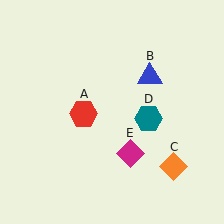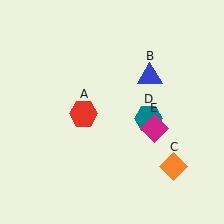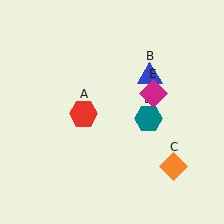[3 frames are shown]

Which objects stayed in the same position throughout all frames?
Red hexagon (object A) and blue triangle (object B) and orange diamond (object C) and teal hexagon (object D) remained stationary.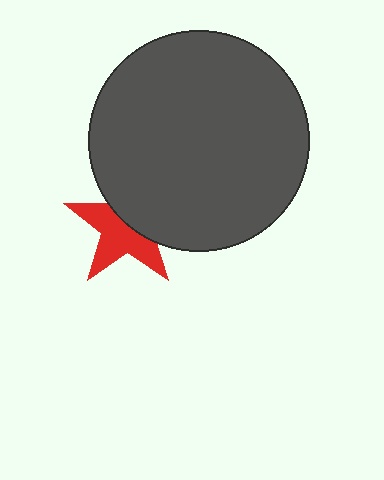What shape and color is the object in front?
The object in front is a dark gray circle.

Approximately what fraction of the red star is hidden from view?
Roughly 44% of the red star is hidden behind the dark gray circle.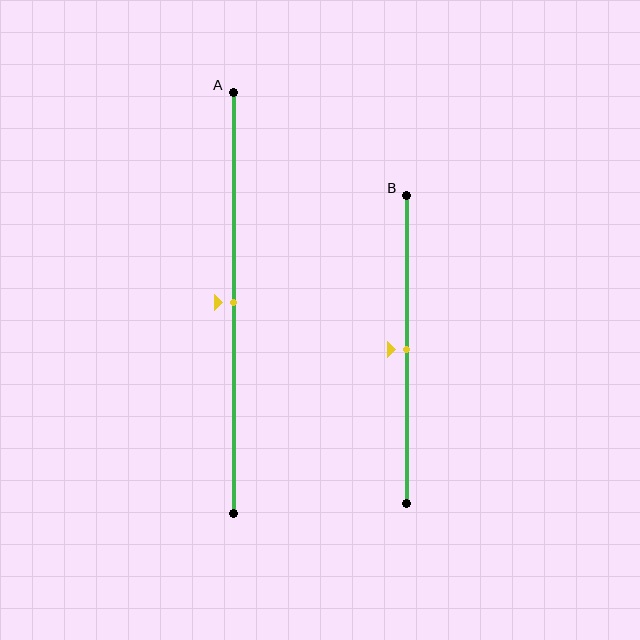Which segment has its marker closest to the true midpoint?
Segment A has its marker closest to the true midpoint.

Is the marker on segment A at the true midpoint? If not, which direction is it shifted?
Yes, the marker on segment A is at the true midpoint.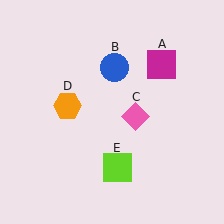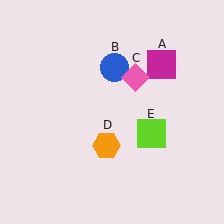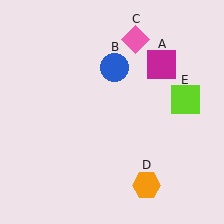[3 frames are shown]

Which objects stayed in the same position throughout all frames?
Magenta square (object A) and blue circle (object B) remained stationary.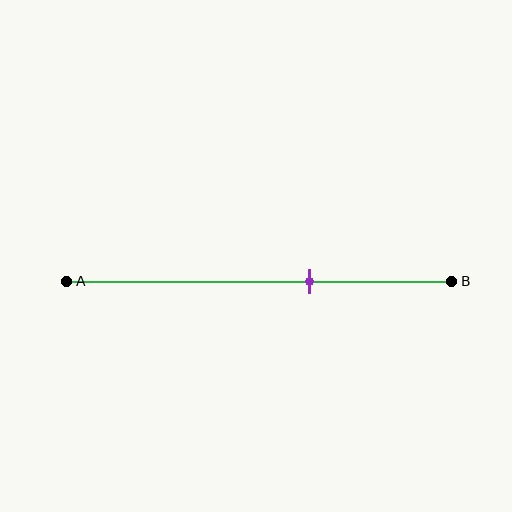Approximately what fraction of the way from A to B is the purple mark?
The purple mark is approximately 65% of the way from A to B.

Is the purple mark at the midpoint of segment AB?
No, the mark is at about 65% from A, not at the 50% midpoint.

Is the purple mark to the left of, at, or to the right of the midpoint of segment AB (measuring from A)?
The purple mark is to the right of the midpoint of segment AB.